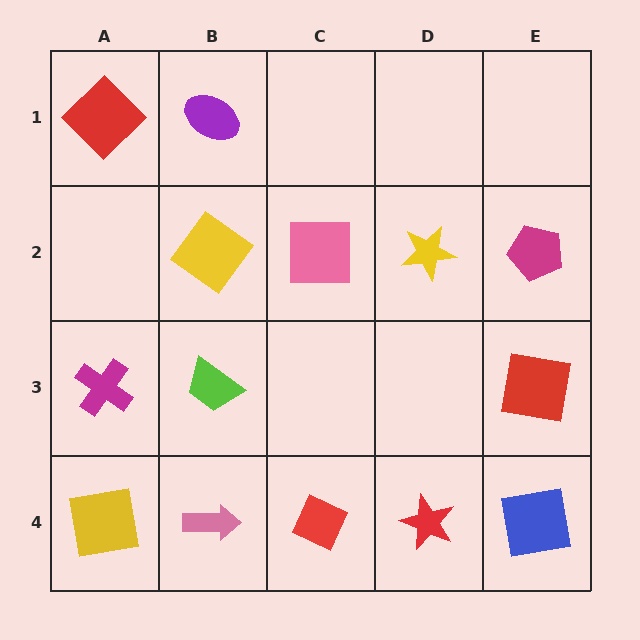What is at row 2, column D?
A yellow star.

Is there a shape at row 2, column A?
No, that cell is empty.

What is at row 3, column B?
A lime trapezoid.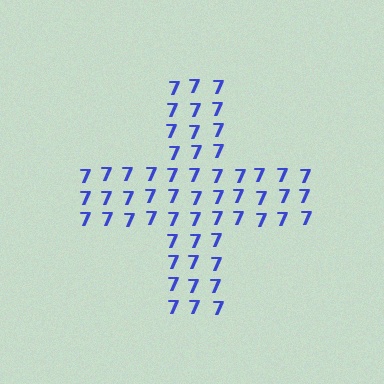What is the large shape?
The large shape is a cross.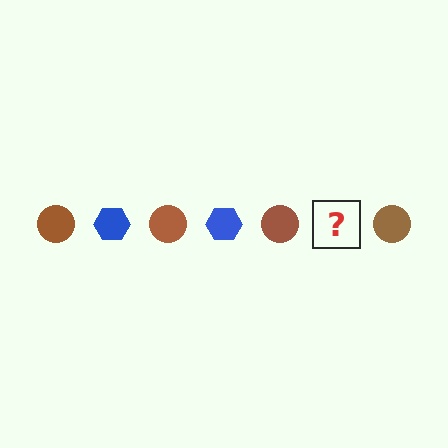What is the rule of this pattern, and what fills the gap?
The rule is that the pattern alternates between brown circle and blue hexagon. The gap should be filled with a blue hexagon.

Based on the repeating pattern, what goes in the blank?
The blank should be a blue hexagon.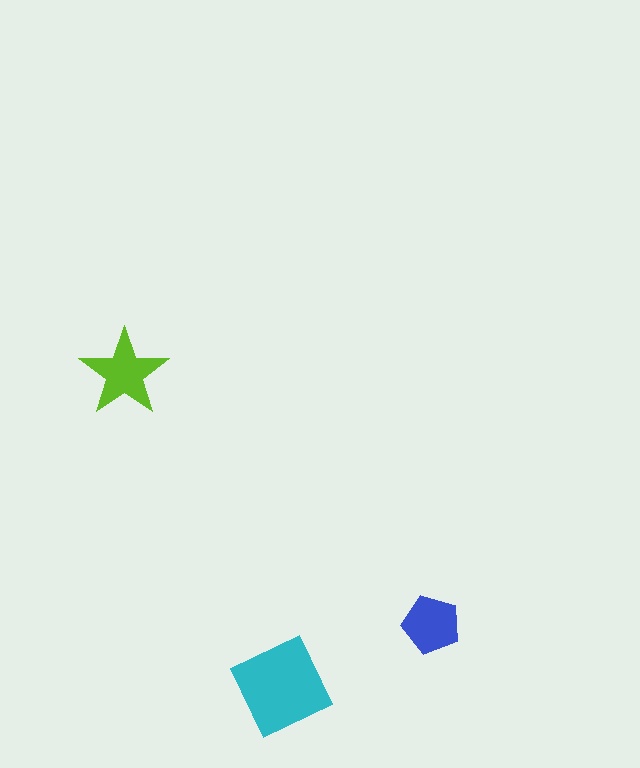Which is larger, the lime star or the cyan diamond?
The cyan diamond.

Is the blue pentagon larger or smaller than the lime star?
Smaller.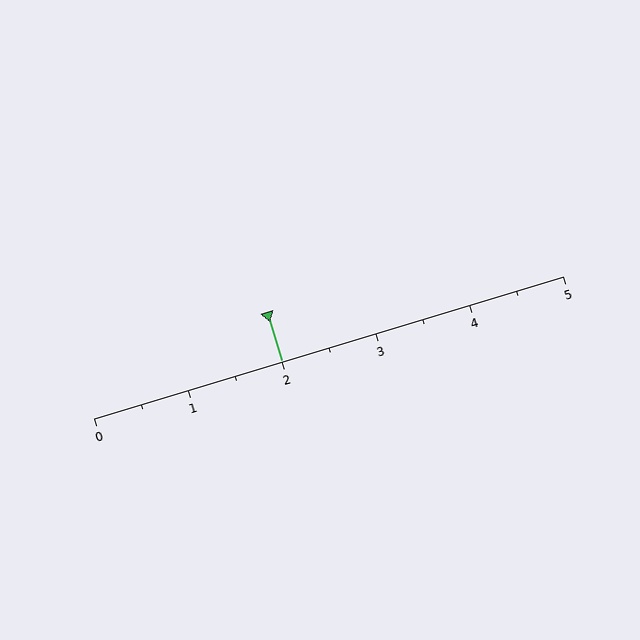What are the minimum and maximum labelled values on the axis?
The axis runs from 0 to 5.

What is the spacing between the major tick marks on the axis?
The major ticks are spaced 1 apart.